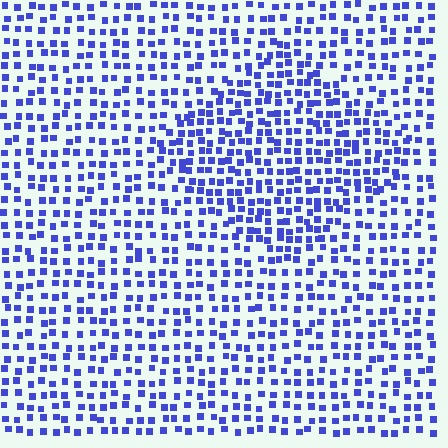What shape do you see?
I see a diamond.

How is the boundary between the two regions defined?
The boundary is defined by a change in element density (approximately 1.5x ratio). All elements are the same color, size, and shape.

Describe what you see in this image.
The image contains small blue elements arranged at two different densities. A diamond-shaped region is visible where the elements are more densely packed than the surrounding area.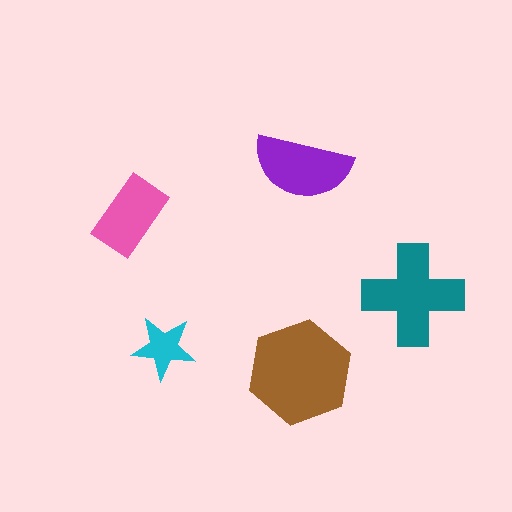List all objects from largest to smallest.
The brown hexagon, the teal cross, the purple semicircle, the pink rectangle, the cyan star.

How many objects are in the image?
There are 5 objects in the image.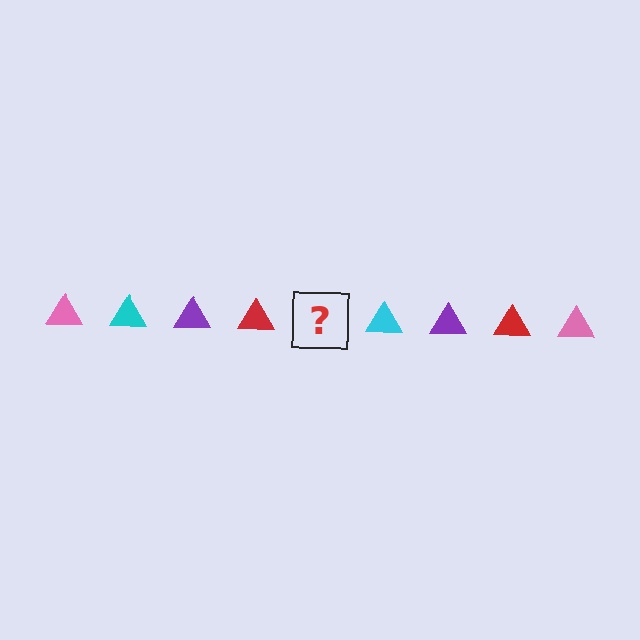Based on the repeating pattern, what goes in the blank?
The blank should be a pink triangle.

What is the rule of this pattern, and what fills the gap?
The rule is that the pattern cycles through pink, cyan, purple, red triangles. The gap should be filled with a pink triangle.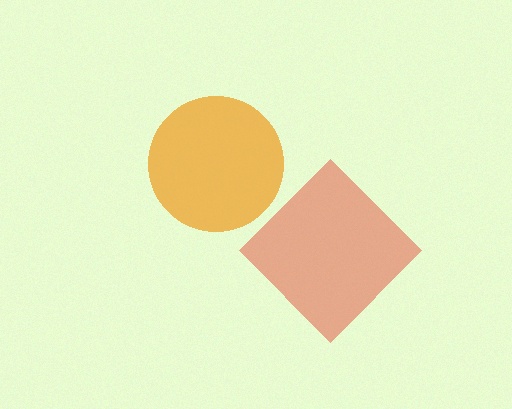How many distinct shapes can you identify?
There are 2 distinct shapes: a red diamond, an orange circle.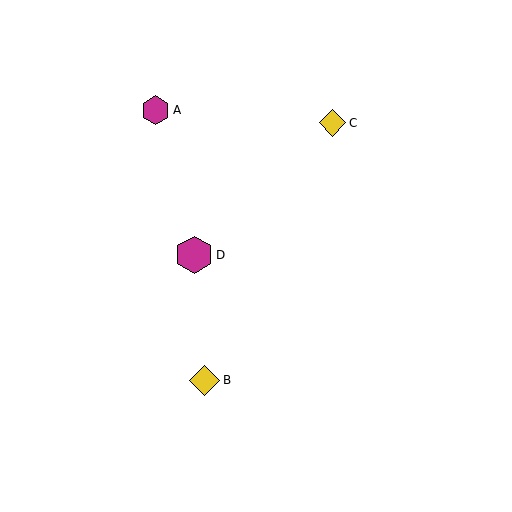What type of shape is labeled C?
Shape C is a yellow diamond.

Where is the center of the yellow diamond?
The center of the yellow diamond is at (205, 380).